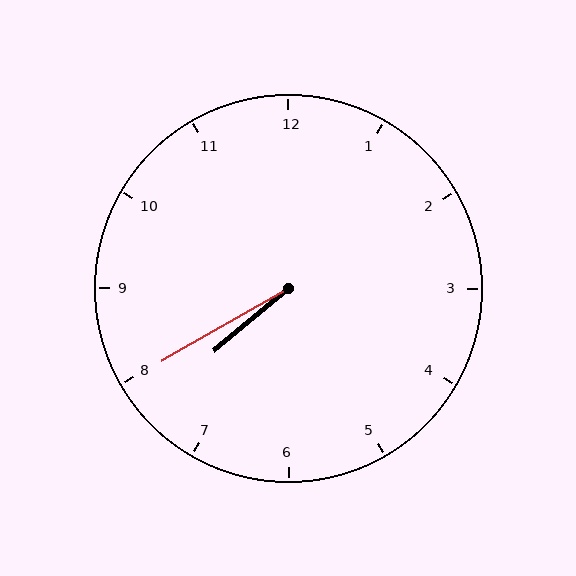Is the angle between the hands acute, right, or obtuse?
It is acute.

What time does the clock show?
7:40.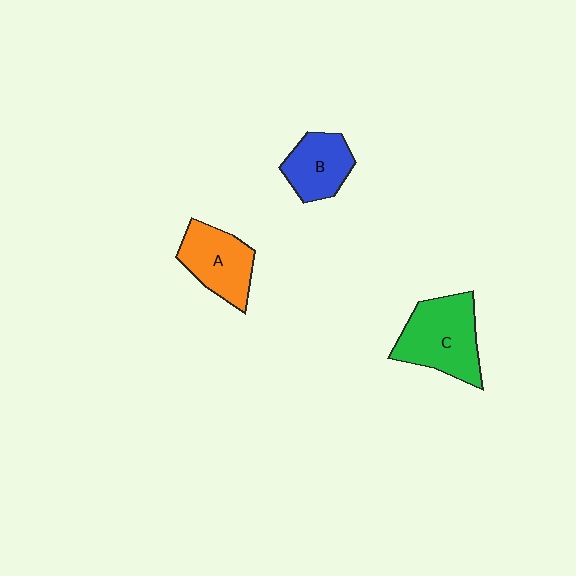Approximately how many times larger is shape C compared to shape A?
Approximately 1.3 times.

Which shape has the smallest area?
Shape B (blue).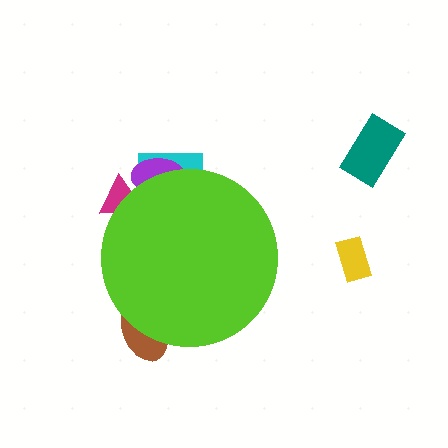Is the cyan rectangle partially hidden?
Yes, the cyan rectangle is partially hidden behind the lime circle.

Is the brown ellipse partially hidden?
Yes, the brown ellipse is partially hidden behind the lime circle.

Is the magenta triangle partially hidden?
Yes, the magenta triangle is partially hidden behind the lime circle.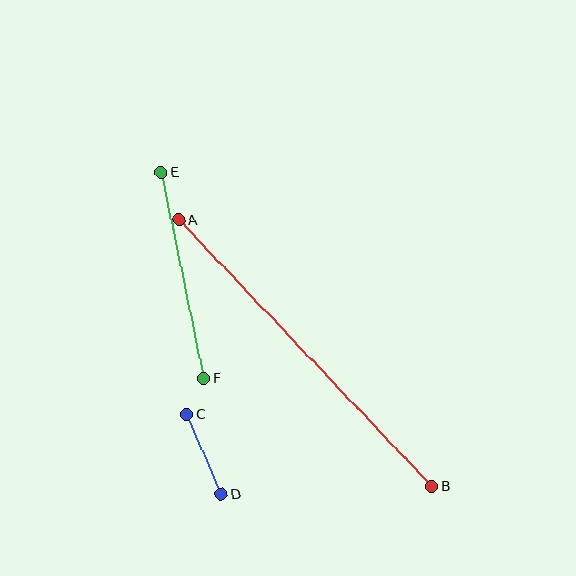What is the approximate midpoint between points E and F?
The midpoint is at approximately (183, 276) pixels.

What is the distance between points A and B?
The distance is approximately 368 pixels.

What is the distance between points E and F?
The distance is approximately 210 pixels.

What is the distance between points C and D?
The distance is approximately 87 pixels.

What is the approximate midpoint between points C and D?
The midpoint is at approximately (204, 454) pixels.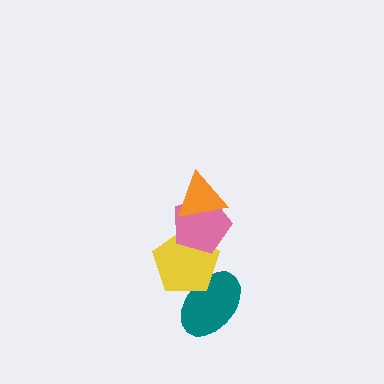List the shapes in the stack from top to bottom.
From top to bottom: the orange triangle, the pink pentagon, the yellow pentagon, the teal ellipse.